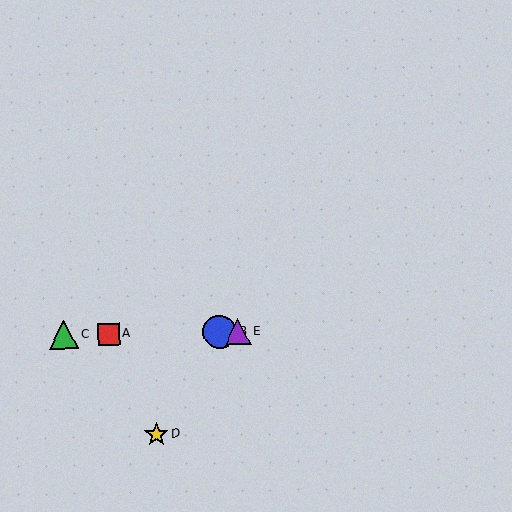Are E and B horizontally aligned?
Yes, both are at y≈332.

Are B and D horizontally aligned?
No, B is at y≈332 and D is at y≈434.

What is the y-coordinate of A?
Object A is at y≈334.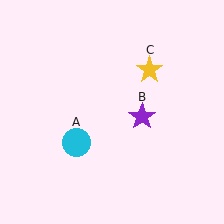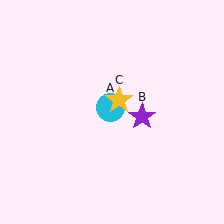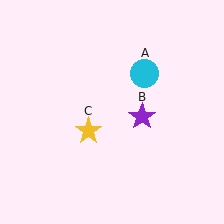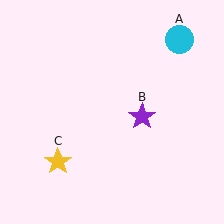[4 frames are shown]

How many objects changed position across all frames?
2 objects changed position: cyan circle (object A), yellow star (object C).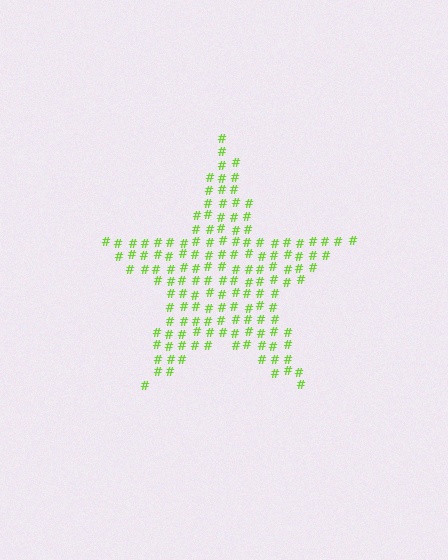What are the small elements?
The small elements are hash symbols.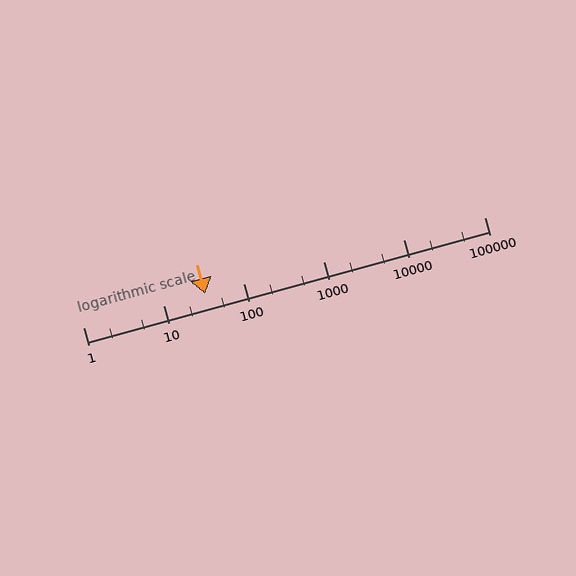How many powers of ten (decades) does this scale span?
The scale spans 5 decades, from 1 to 100000.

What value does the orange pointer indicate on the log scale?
The pointer indicates approximately 33.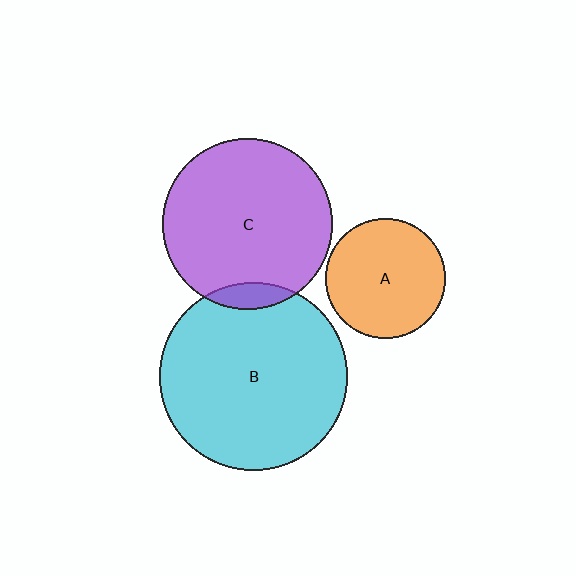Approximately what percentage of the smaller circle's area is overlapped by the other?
Approximately 10%.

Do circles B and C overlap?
Yes.